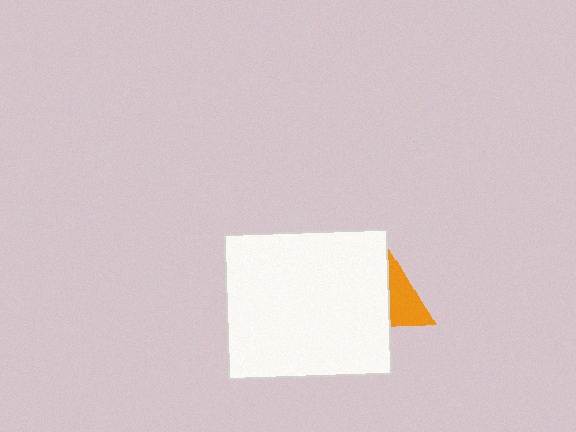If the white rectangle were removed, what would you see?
You would see the complete orange triangle.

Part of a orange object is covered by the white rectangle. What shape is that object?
It is a triangle.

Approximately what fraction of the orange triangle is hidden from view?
Roughly 62% of the orange triangle is hidden behind the white rectangle.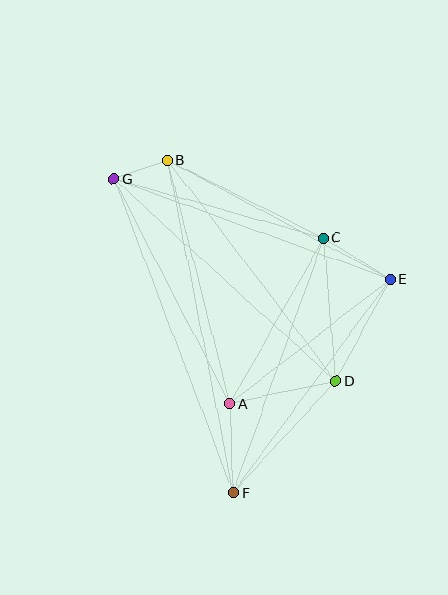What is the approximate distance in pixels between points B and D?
The distance between B and D is approximately 278 pixels.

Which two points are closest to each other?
Points B and G are closest to each other.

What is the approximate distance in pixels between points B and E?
The distance between B and E is approximately 253 pixels.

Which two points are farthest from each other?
Points B and F are farthest from each other.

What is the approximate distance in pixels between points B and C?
The distance between B and C is approximately 175 pixels.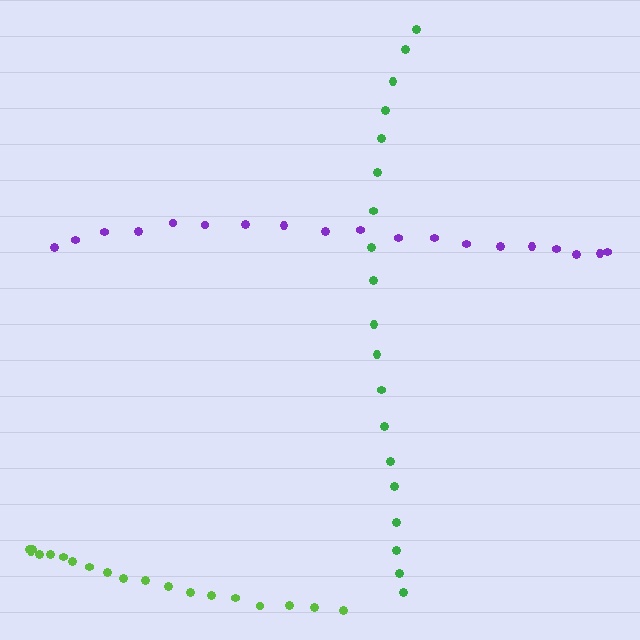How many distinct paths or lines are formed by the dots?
There are 3 distinct paths.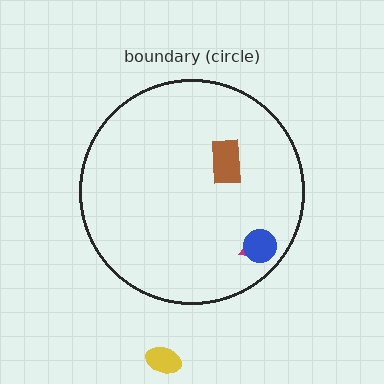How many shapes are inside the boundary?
3 inside, 1 outside.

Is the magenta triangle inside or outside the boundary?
Inside.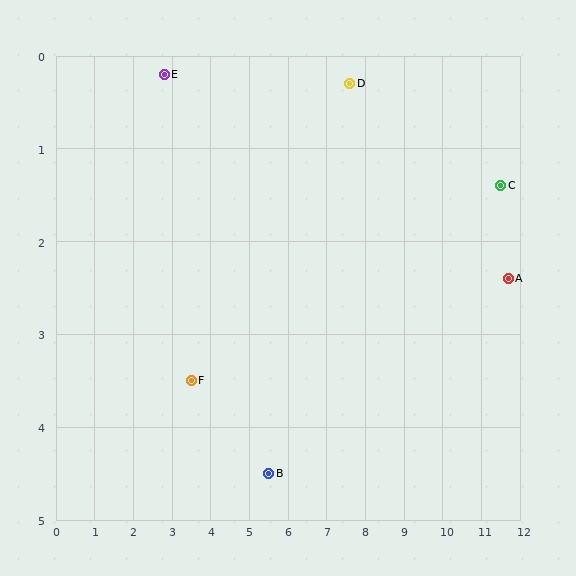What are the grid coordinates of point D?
Point D is at approximately (7.6, 0.3).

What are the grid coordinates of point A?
Point A is at approximately (11.7, 2.4).